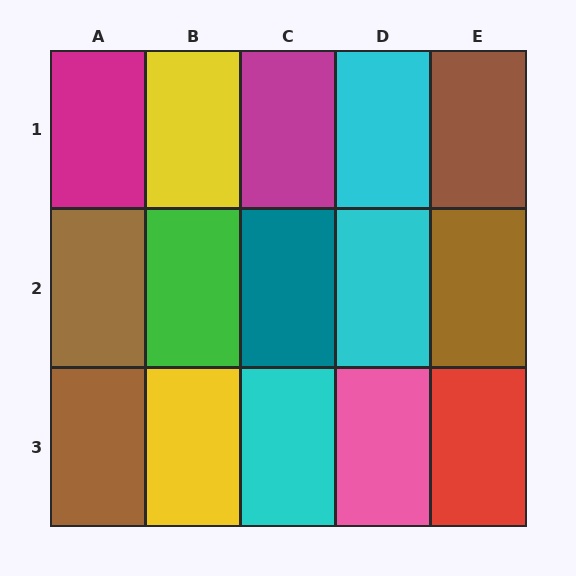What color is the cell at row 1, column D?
Cyan.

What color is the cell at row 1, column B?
Yellow.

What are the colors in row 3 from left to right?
Brown, yellow, cyan, pink, red.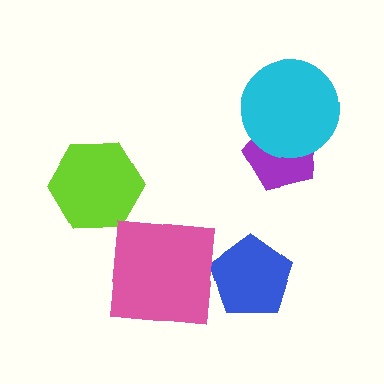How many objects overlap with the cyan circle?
1 object overlaps with the cyan circle.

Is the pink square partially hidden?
No, no other shape covers it.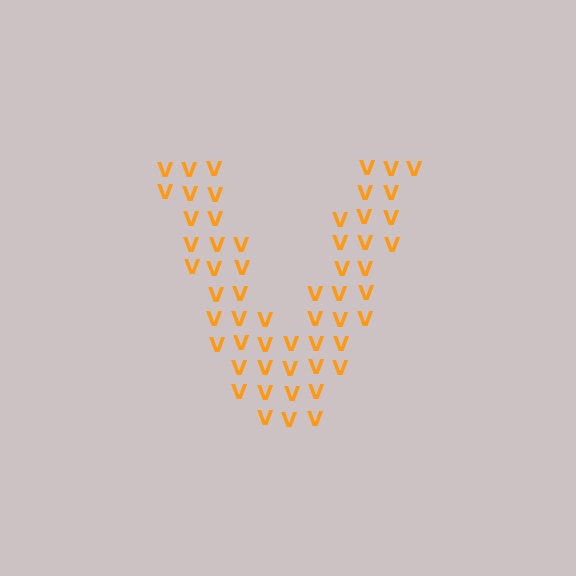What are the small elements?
The small elements are letter V's.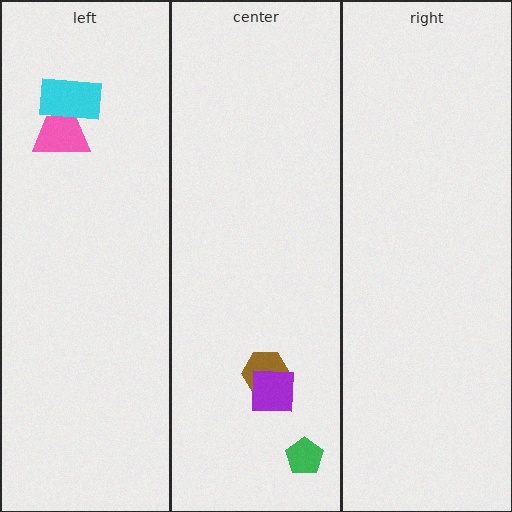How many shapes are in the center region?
3.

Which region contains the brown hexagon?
The center region.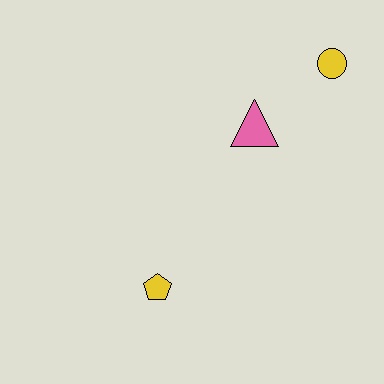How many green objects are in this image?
There are no green objects.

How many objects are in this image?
There are 3 objects.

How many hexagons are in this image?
There are no hexagons.